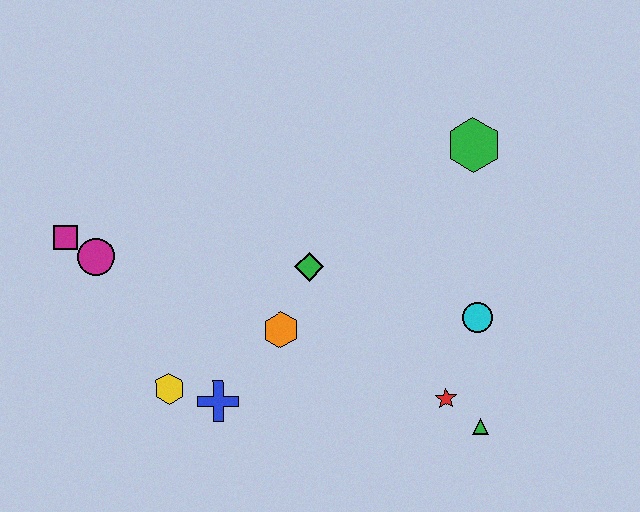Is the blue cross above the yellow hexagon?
No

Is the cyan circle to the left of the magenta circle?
No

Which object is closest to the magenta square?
The magenta circle is closest to the magenta square.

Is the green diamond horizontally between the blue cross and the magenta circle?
No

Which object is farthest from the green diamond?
The magenta square is farthest from the green diamond.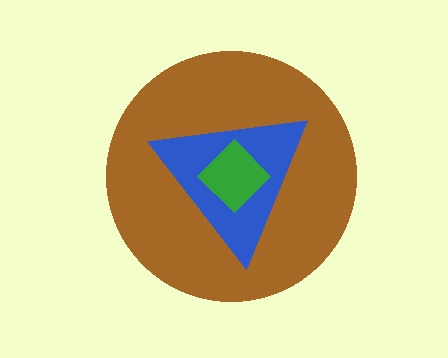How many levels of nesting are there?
3.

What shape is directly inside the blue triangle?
The green diamond.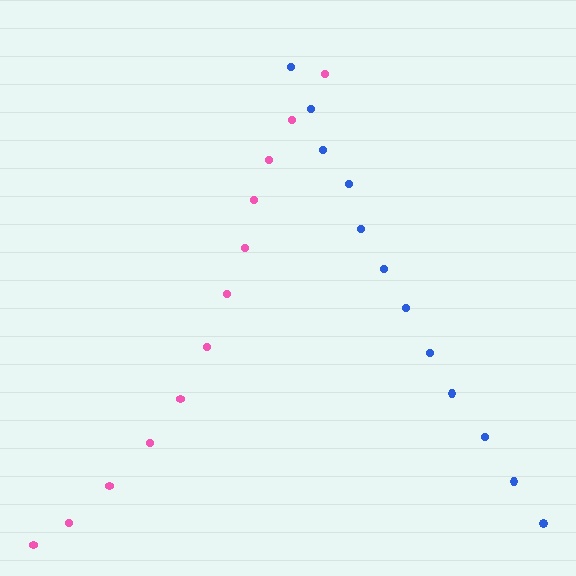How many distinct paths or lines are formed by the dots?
There are 2 distinct paths.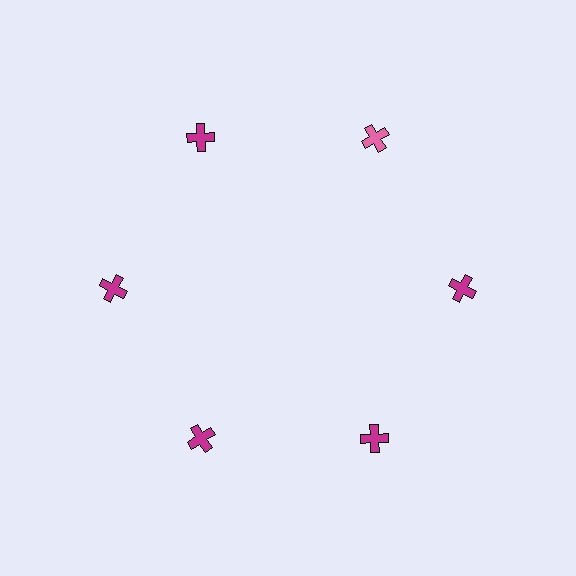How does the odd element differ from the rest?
It has a different color: pink instead of magenta.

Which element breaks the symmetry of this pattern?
The pink cross at roughly the 1 o'clock position breaks the symmetry. All other shapes are magenta crosses.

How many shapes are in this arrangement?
There are 6 shapes arranged in a ring pattern.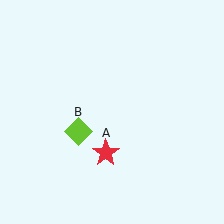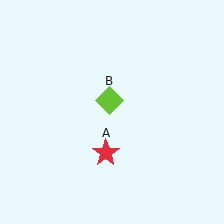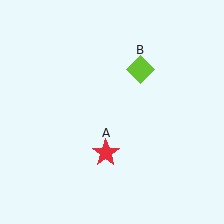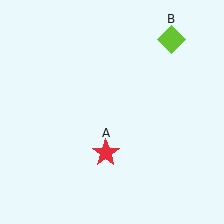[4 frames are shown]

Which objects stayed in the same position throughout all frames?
Red star (object A) remained stationary.